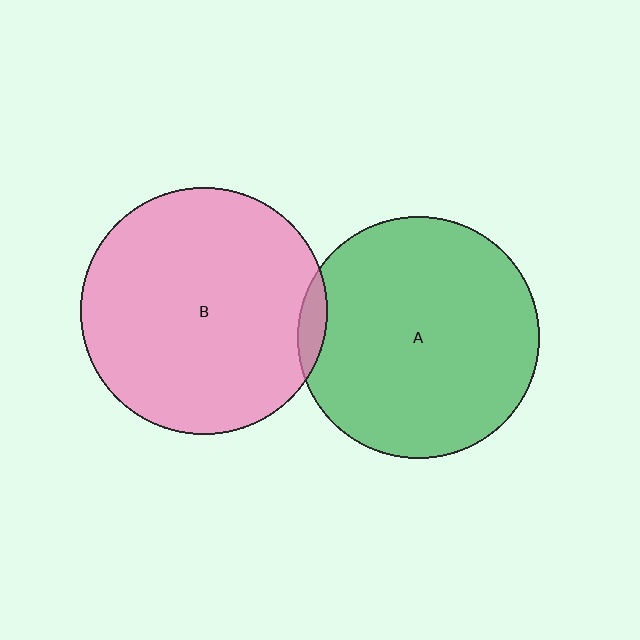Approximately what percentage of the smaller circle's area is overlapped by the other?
Approximately 5%.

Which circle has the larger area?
Circle B (pink).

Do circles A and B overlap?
Yes.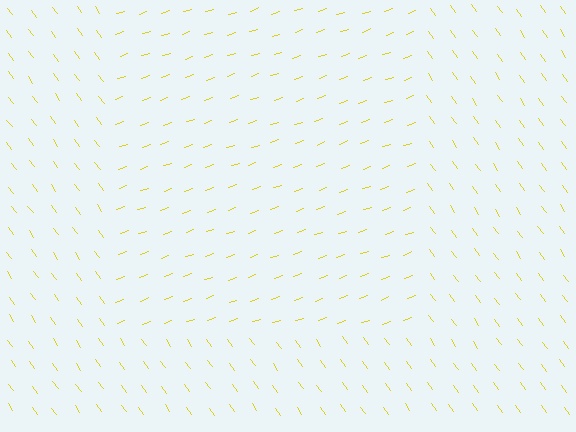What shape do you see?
I see a rectangle.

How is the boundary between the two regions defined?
The boundary is defined purely by a change in line orientation (approximately 74 degrees difference). All lines are the same color and thickness.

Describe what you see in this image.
The image is filled with small yellow line segments. A rectangle region in the image has lines oriented differently from the surrounding lines, creating a visible texture boundary.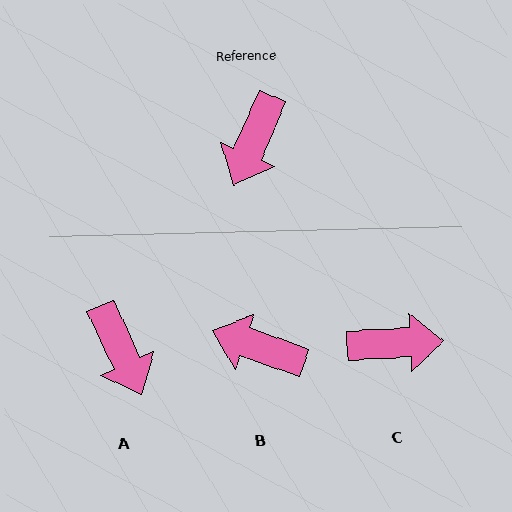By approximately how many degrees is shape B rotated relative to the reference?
Approximately 85 degrees clockwise.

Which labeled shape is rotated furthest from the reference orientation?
C, about 117 degrees away.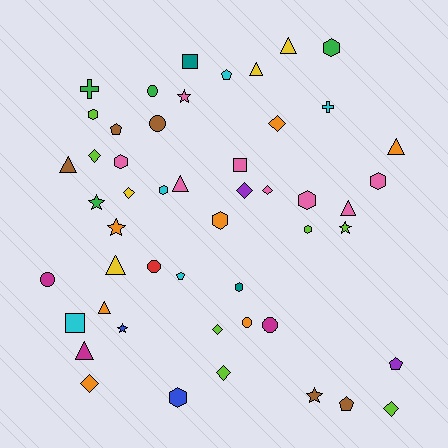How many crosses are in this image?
There are 2 crosses.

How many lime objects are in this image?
There are 7 lime objects.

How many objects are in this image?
There are 50 objects.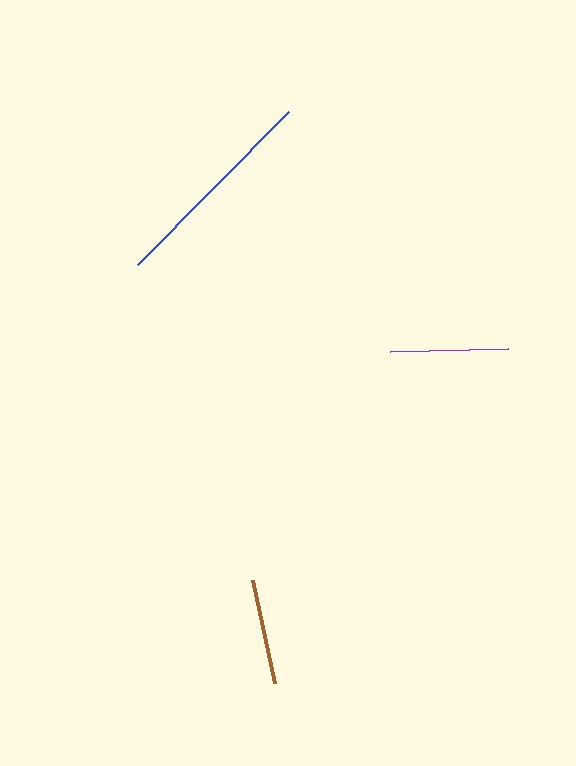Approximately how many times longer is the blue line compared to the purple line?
The blue line is approximately 1.8 times the length of the purple line.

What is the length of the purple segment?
The purple segment is approximately 118 pixels long.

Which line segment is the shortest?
The brown line is the shortest at approximately 106 pixels.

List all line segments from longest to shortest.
From longest to shortest: blue, purple, brown.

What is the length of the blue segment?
The blue segment is approximately 215 pixels long.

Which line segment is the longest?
The blue line is the longest at approximately 215 pixels.